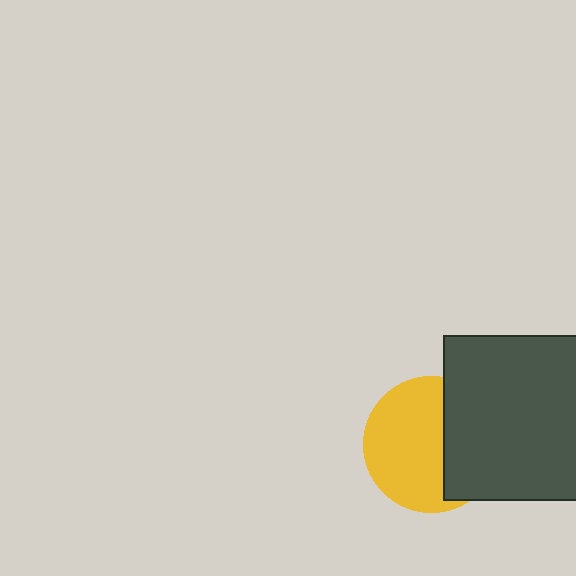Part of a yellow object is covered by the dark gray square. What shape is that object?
It is a circle.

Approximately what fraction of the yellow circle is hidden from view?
Roughly 38% of the yellow circle is hidden behind the dark gray square.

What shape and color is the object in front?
The object in front is a dark gray square.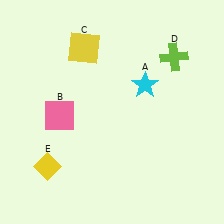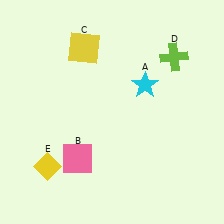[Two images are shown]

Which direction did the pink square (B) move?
The pink square (B) moved down.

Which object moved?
The pink square (B) moved down.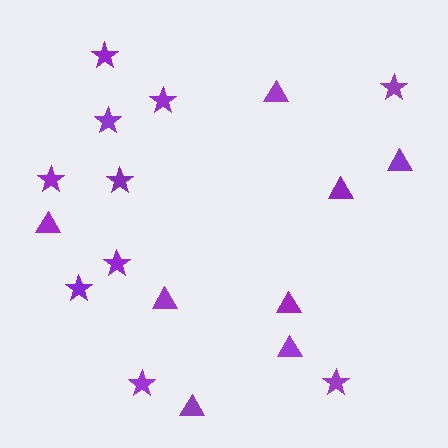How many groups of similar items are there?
There are 2 groups: one group of stars (10) and one group of triangles (8).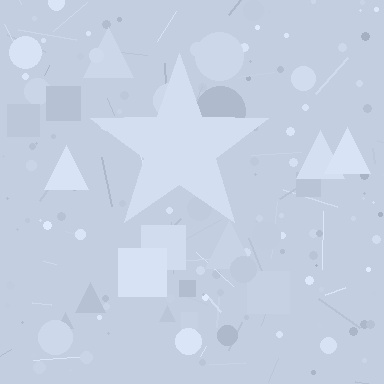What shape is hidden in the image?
A star is hidden in the image.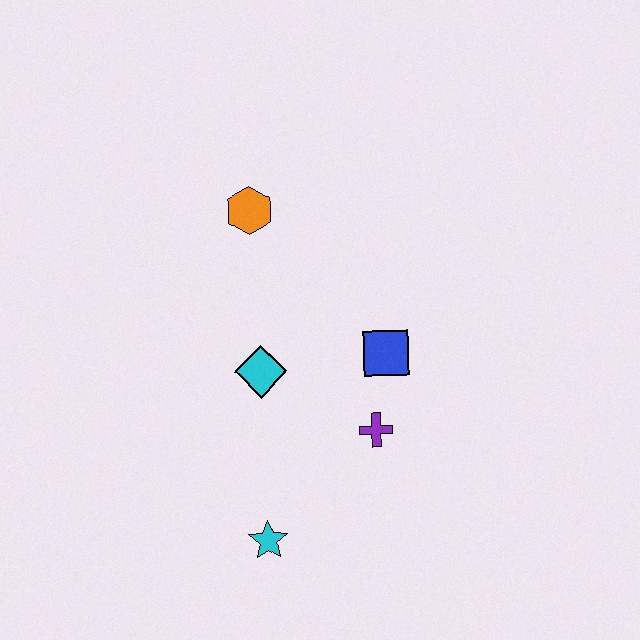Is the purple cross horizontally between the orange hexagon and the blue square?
Yes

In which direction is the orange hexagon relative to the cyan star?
The orange hexagon is above the cyan star.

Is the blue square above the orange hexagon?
No